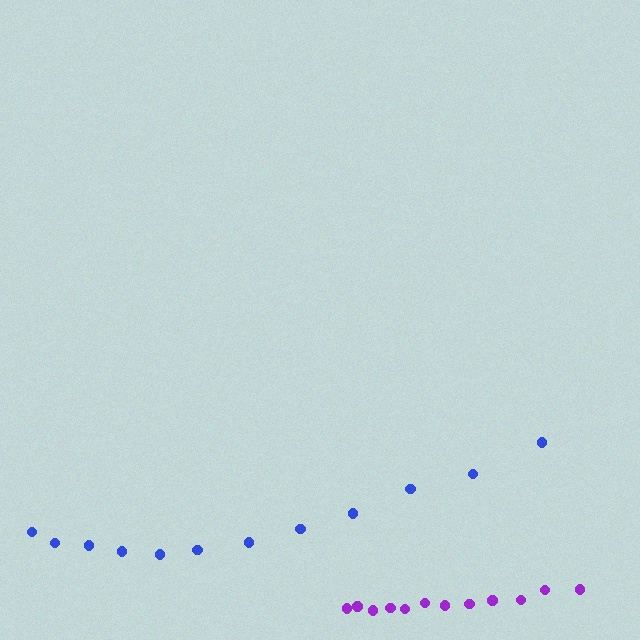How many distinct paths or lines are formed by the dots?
There are 2 distinct paths.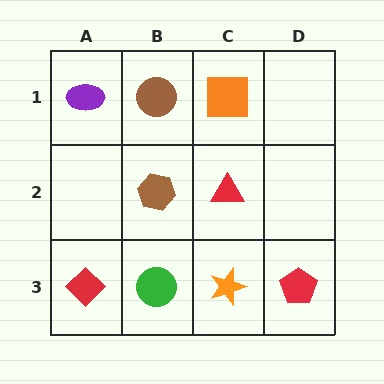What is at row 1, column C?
An orange square.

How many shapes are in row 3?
4 shapes.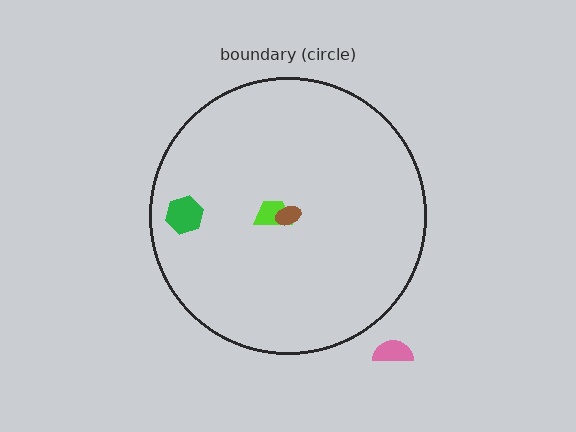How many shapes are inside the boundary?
3 inside, 1 outside.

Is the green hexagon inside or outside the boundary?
Inside.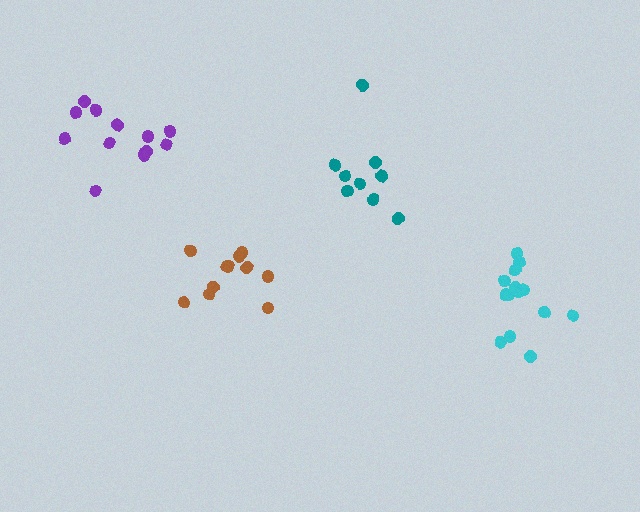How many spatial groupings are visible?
There are 4 spatial groupings.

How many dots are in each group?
Group 1: 9 dots, Group 2: 11 dots, Group 3: 12 dots, Group 4: 14 dots (46 total).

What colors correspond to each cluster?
The clusters are colored: teal, brown, purple, cyan.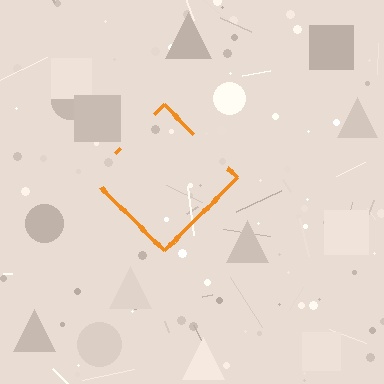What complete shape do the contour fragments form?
The contour fragments form a diamond.